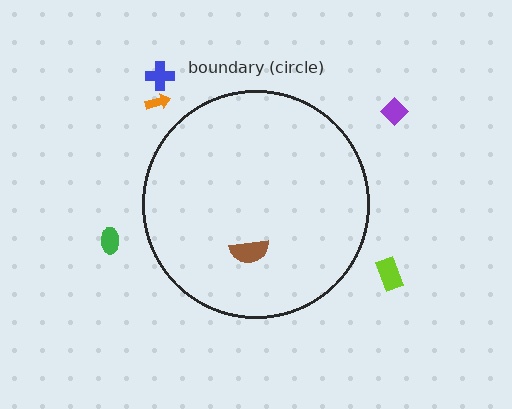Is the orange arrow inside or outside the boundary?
Outside.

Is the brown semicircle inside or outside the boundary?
Inside.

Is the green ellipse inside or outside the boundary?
Outside.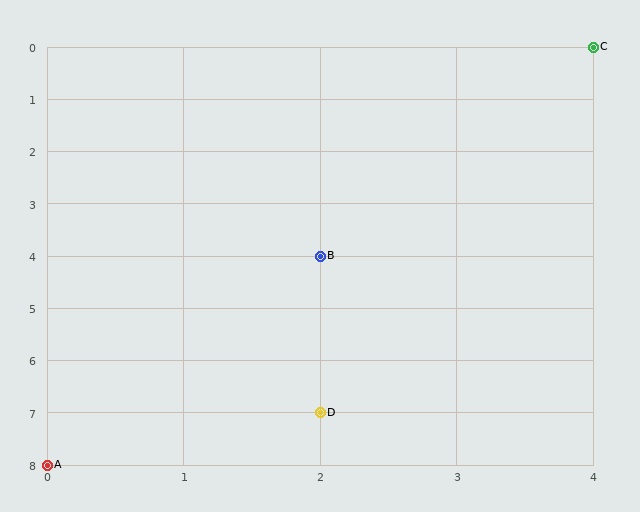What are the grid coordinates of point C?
Point C is at grid coordinates (4, 0).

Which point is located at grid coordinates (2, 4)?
Point B is at (2, 4).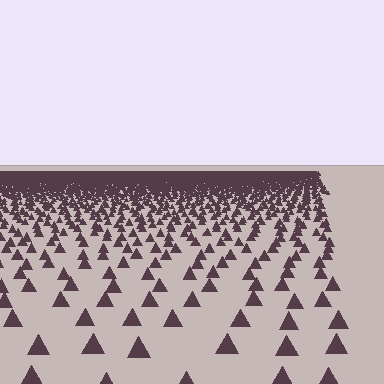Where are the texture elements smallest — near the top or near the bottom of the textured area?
Near the top.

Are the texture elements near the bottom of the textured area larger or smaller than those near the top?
Larger. Near the bottom, elements are closer to the viewer and appear at a bigger on-screen size.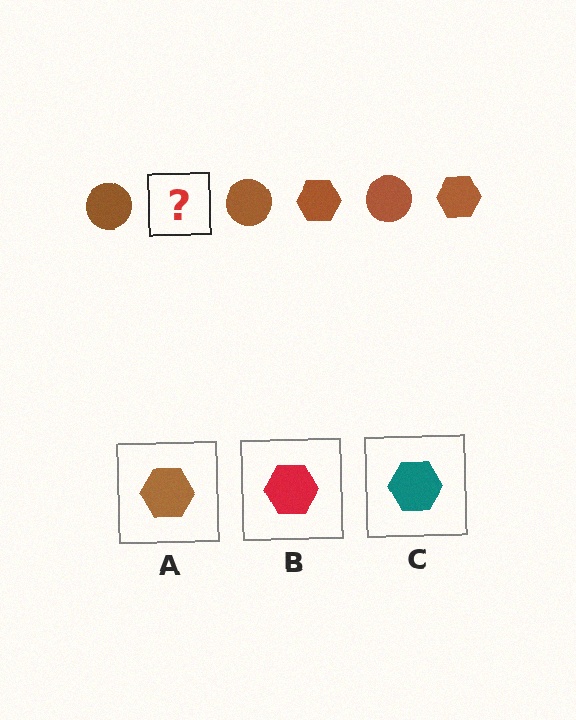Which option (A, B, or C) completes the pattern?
A.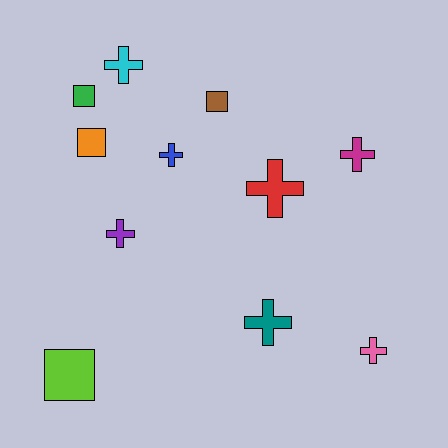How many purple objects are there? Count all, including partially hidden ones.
There is 1 purple object.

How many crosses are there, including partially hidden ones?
There are 7 crosses.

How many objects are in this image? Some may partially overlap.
There are 11 objects.